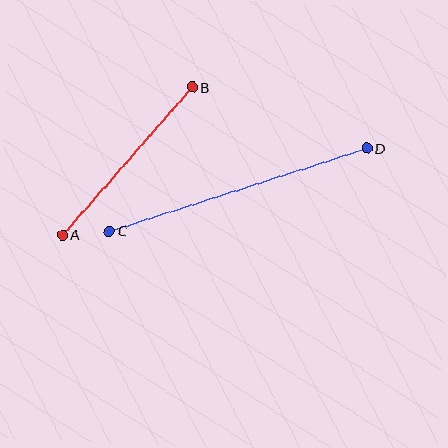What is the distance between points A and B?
The distance is approximately 197 pixels.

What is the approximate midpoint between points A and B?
The midpoint is at approximately (128, 161) pixels.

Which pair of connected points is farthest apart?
Points C and D are farthest apart.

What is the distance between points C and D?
The distance is approximately 270 pixels.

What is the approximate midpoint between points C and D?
The midpoint is at approximately (238, 190) pixels.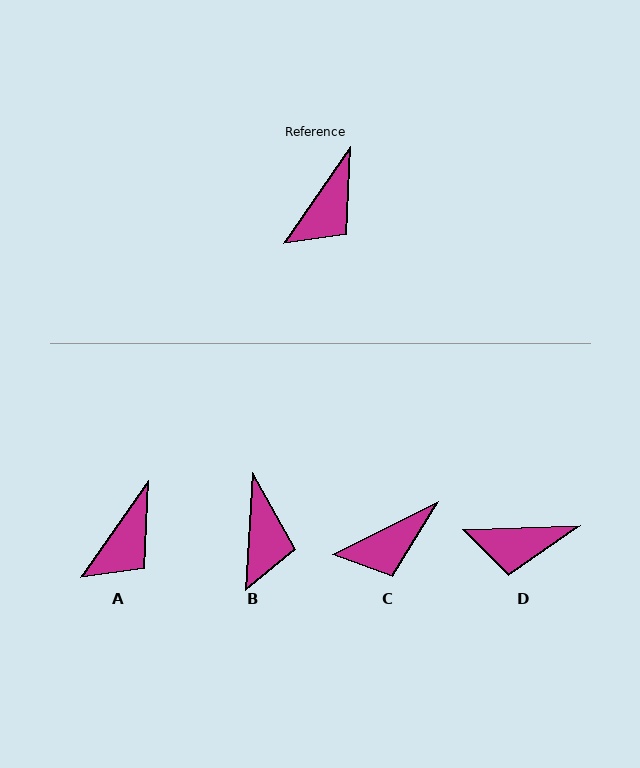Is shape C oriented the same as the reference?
No, it is off by about 29 degrees.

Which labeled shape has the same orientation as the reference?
A.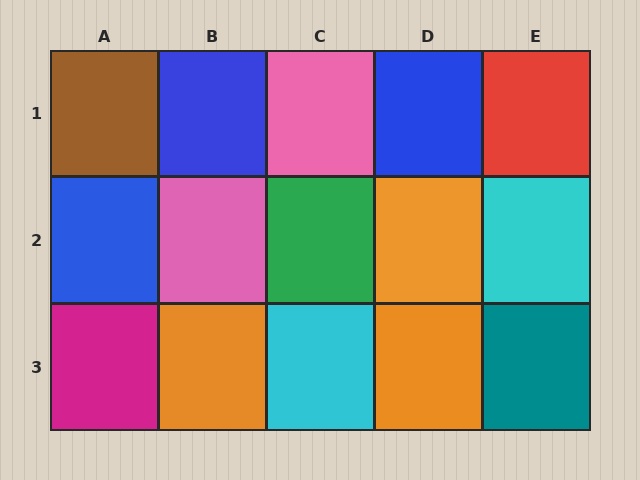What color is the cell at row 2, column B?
Pink.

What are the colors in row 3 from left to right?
Magenta, orange, cyan, orange, teal.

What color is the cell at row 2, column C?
Green.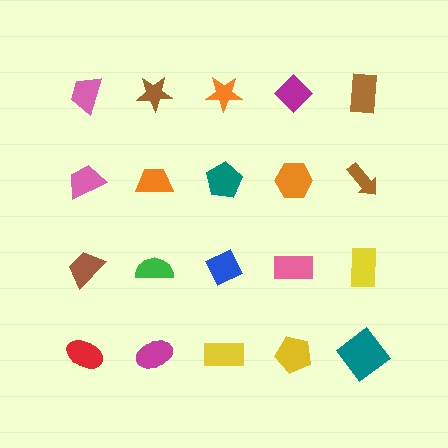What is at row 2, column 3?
A teal pentagon.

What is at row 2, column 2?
An orange trapezoid.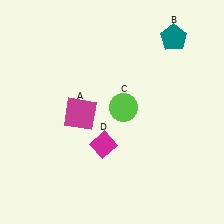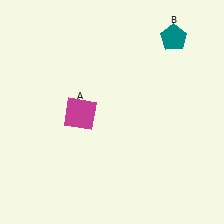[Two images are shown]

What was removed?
The lime circle (C), the magenta diamond (D) were removed in Image 2.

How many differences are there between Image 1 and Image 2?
There are 2 differences between the two images.